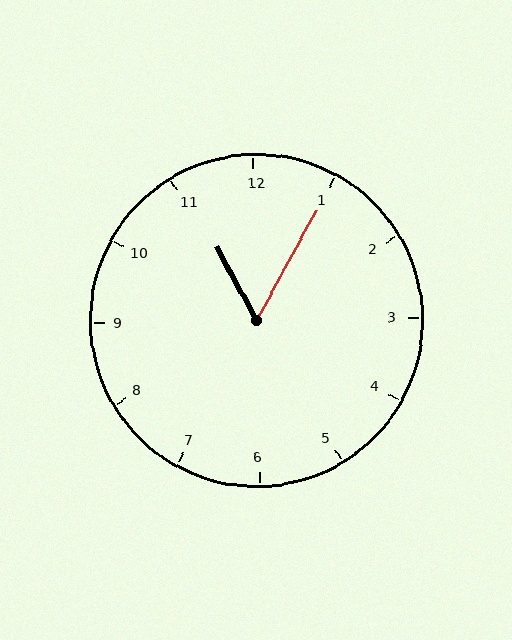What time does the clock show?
11:05.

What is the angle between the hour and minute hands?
Approximately 58 degrees.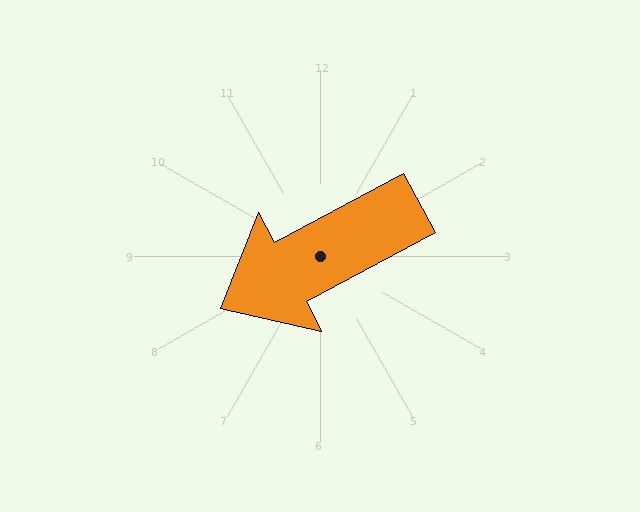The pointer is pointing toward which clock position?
Roughly 8 o'clock.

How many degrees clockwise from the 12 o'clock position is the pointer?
Approximately 242 degrees.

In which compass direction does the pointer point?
Southwest.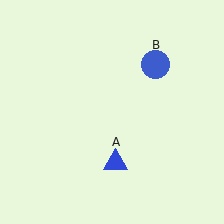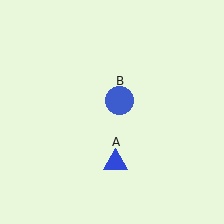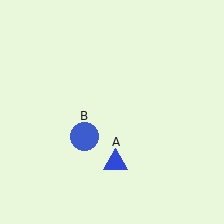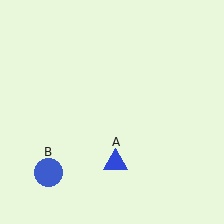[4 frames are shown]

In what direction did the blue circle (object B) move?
The blue circle (object B) moved down and to the left.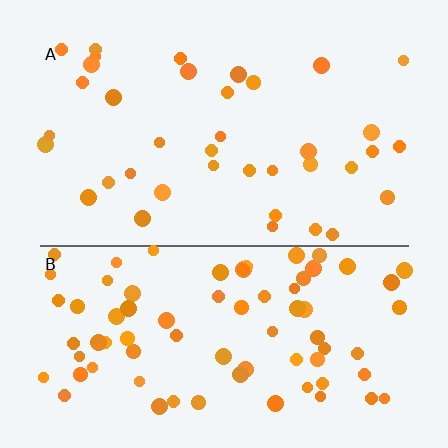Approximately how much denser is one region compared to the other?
Approximately 2.1× — region B over region A.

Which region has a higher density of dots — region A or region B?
B (the bottom).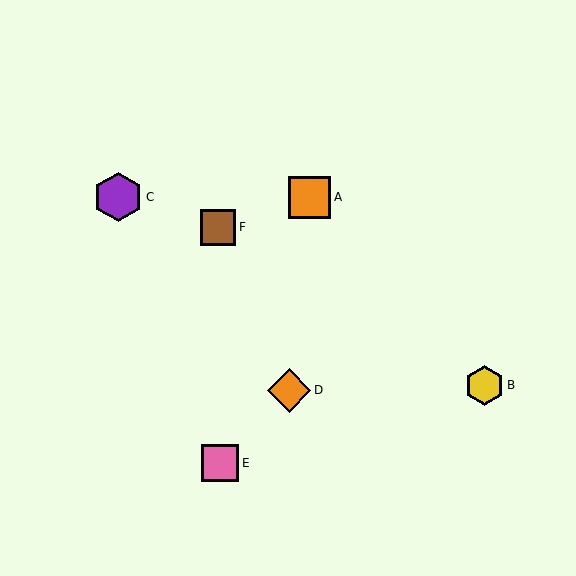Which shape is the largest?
The purple hexagon (labeled C) is the largest.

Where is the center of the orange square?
The center of the orange square is at (310, 197).